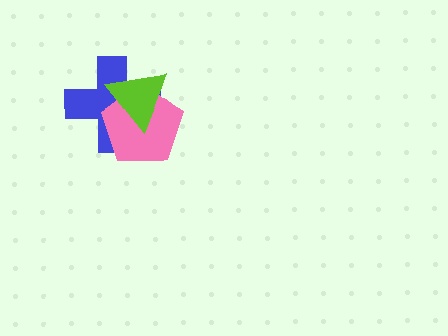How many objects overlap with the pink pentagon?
2 objects overlap with the pink pentagon.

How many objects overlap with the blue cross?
2 objects overlap with the blue cross.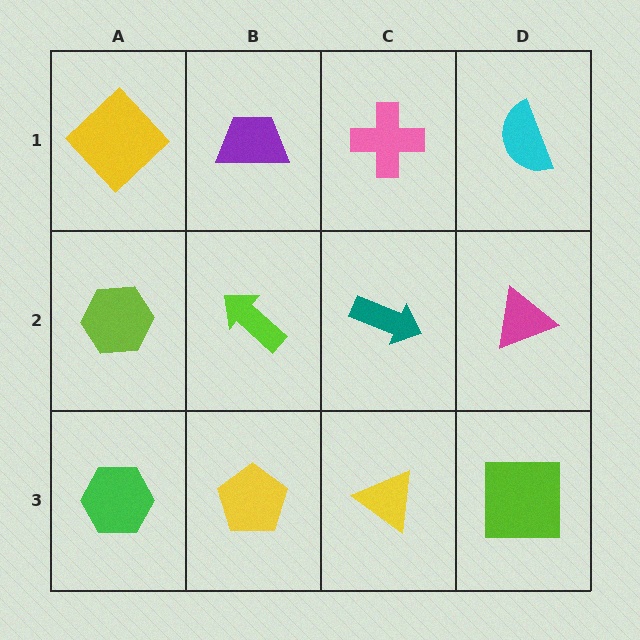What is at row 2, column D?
A magenta triangle.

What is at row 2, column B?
A lime arrow.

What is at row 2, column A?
A lime hexagon.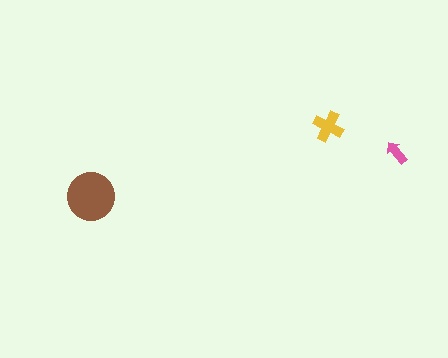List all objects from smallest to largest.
The pink arrow, the yellow cross, the brown circle.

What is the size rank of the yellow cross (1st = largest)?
2nd.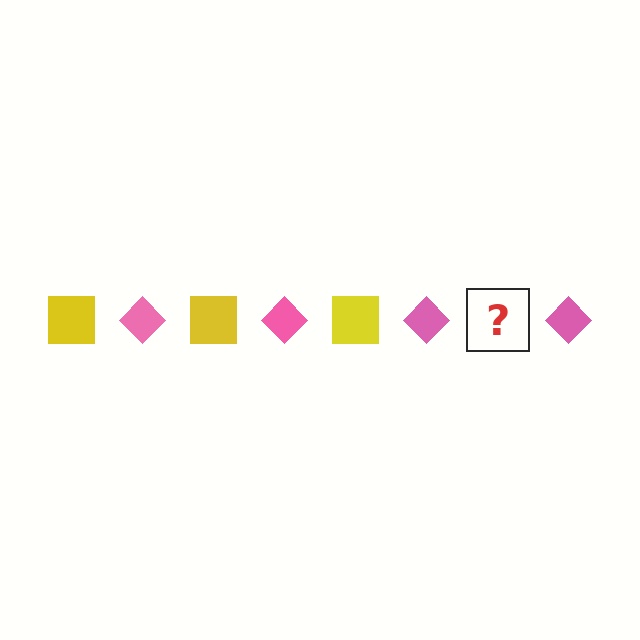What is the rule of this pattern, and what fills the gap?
The rule is that the pattern alternates between yellow square and pink diamond. The gap should be filled with a yellow square.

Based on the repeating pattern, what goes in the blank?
The blank should be a yellow square.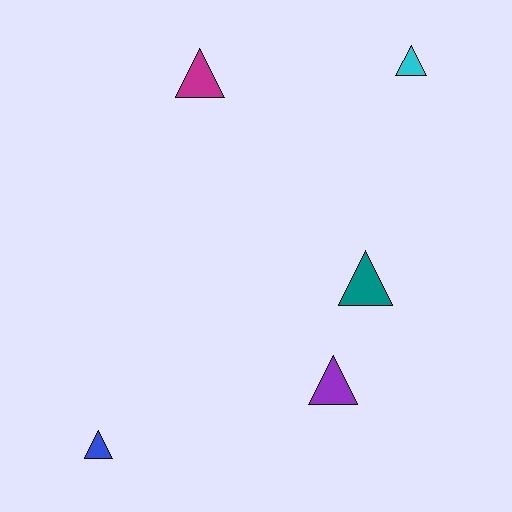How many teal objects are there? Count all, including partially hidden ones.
There is 1 teal object.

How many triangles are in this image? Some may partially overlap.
There are 5 triangles.